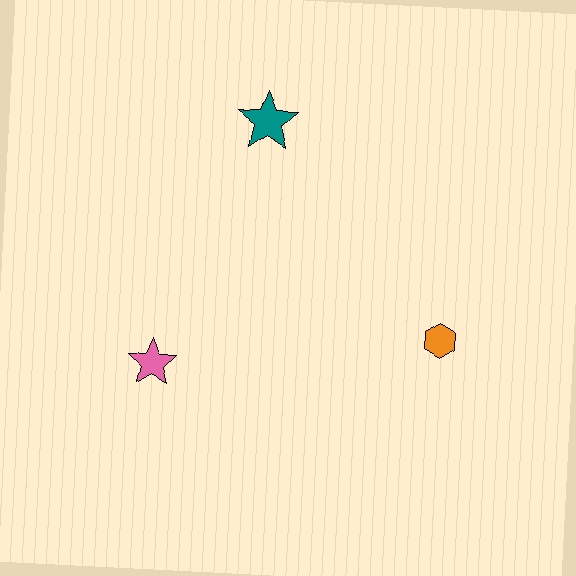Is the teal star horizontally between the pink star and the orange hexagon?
Yes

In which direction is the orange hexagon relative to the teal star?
The orange hexagon is below the teal star.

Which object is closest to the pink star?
The teal star is closest to the pink star.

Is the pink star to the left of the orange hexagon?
Yes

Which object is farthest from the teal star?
The orange hexagon is farthest from the teal star.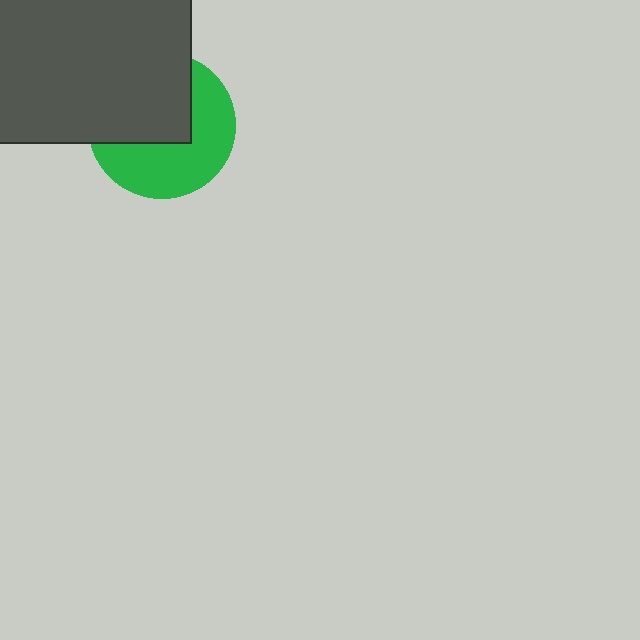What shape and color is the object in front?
The object in front is a dark gray square.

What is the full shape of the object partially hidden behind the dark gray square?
The partially hidden object is a green circle.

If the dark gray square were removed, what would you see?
You would see the complete green circle.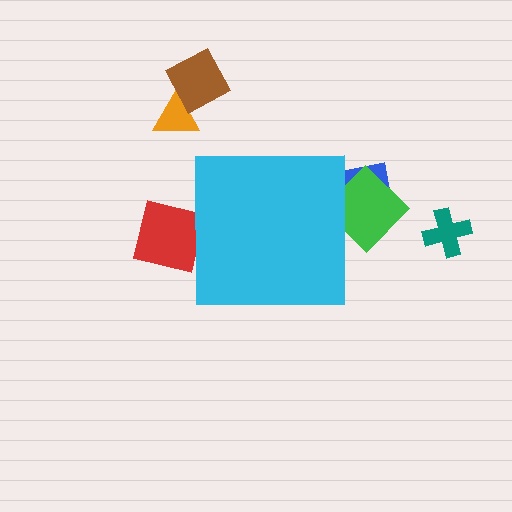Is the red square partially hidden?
Yes, the red square is partially hidden behind the cyan square.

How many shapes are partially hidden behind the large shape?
3 shapes are partially hidden.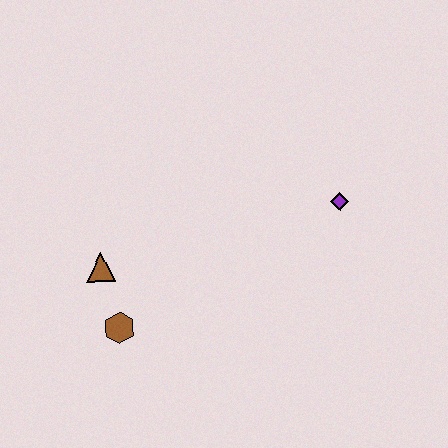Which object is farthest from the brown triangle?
The purple diamond is farthest from the brown triangle.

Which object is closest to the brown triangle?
The brown hexagon is closest to the brown triangle.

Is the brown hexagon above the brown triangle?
No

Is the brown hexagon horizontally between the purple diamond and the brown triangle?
Yes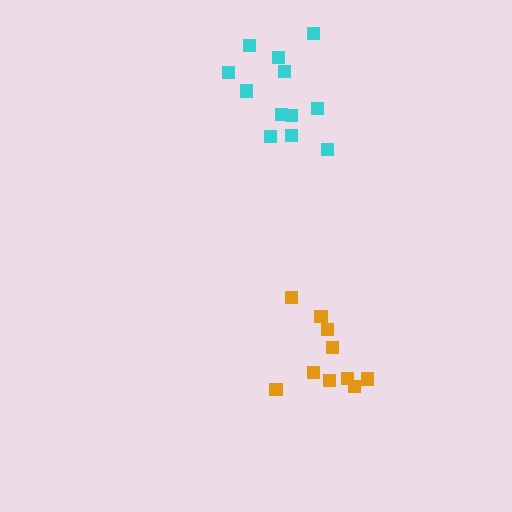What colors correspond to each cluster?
The clusters are colored: cyan, orange.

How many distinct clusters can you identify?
There are 2 distinct clusters.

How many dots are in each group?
Group 1: 12 dots, Group 2: 10 dots (22 total).